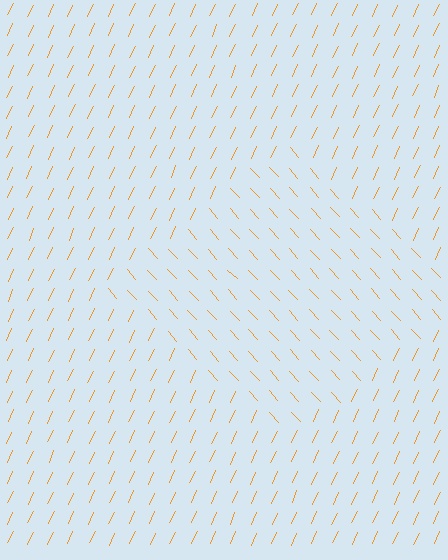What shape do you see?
I see a diamond.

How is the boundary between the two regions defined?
The boundary is defined purely by a change in line orientation (approximately 67 degrees difference). All lines are the same color and thickness.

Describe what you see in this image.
The image is filled with small orange line segments. A diamond region in the image has lines oriented differently from the surrounding lines, creating a visible texture boundary.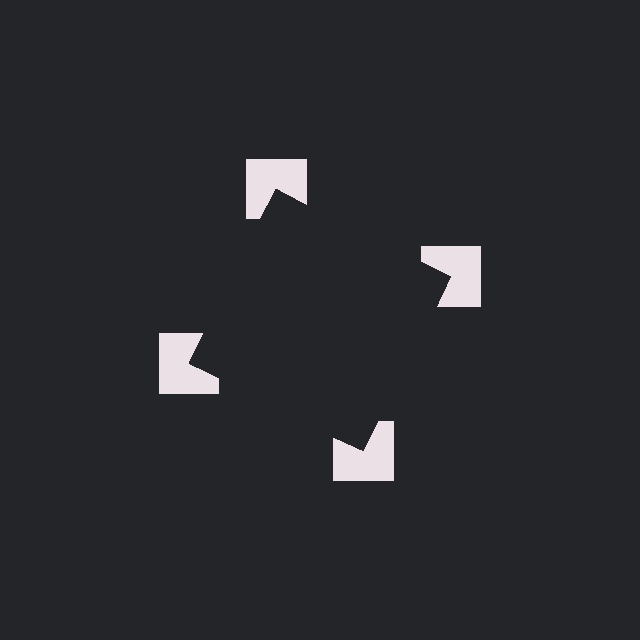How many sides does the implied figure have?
4 sides.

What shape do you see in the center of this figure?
An illusory square — its edges are inferred from the aligned wedge cuts in the notched squares, not physically drawn.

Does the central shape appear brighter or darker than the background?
It typically appears slightly darker than the background, even though no actual brightness change is drawn.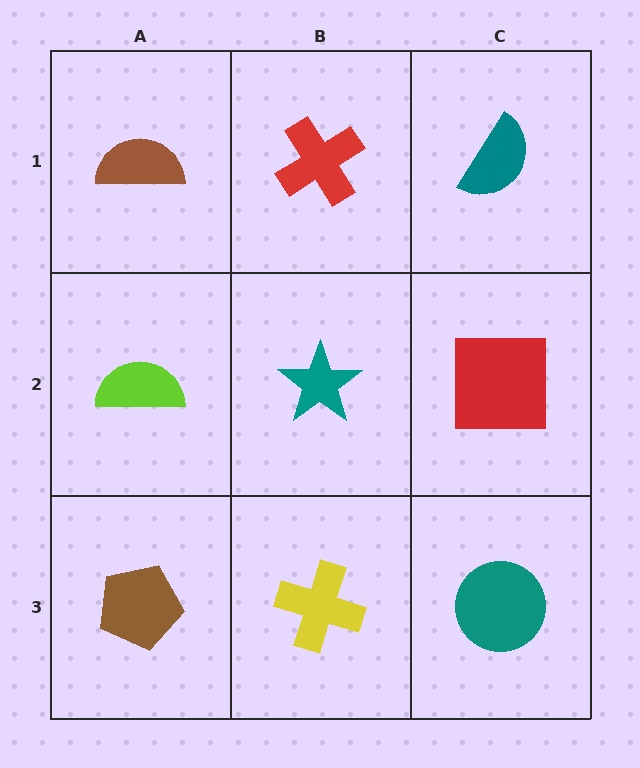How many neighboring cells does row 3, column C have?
2.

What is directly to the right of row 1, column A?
A red cross.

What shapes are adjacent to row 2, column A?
A brown semicircle (row 1, column A), a brown pentagon (row 3, column A), a teal star (row 2, column B).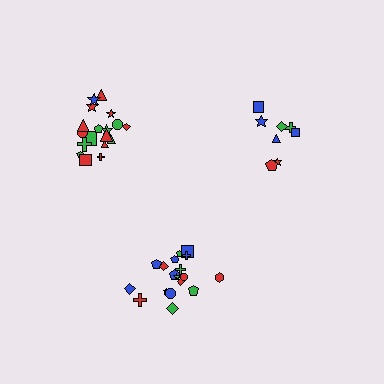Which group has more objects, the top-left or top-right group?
The top-left group.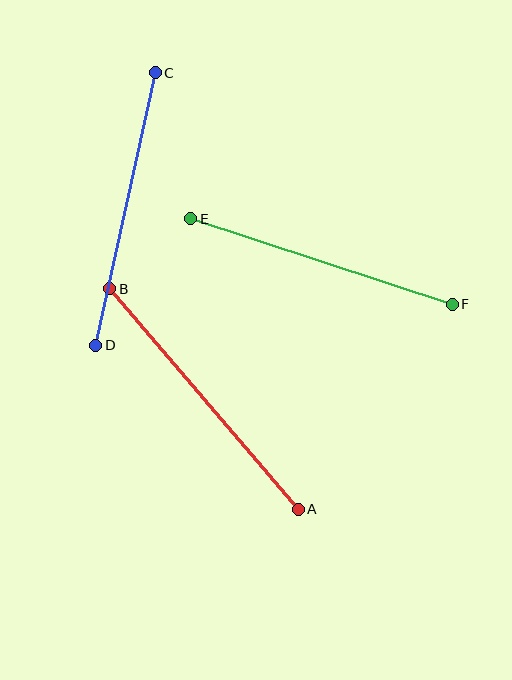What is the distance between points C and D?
The distance is approximately 279 pixels.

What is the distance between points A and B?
The distance is approximately 290 pixels.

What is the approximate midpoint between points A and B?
The midpoint is at approximately (204, 399) pixels.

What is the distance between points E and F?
The distance is approximately 276 pixels.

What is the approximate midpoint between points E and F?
The midpoint is at approximately (321, 262) pixels.